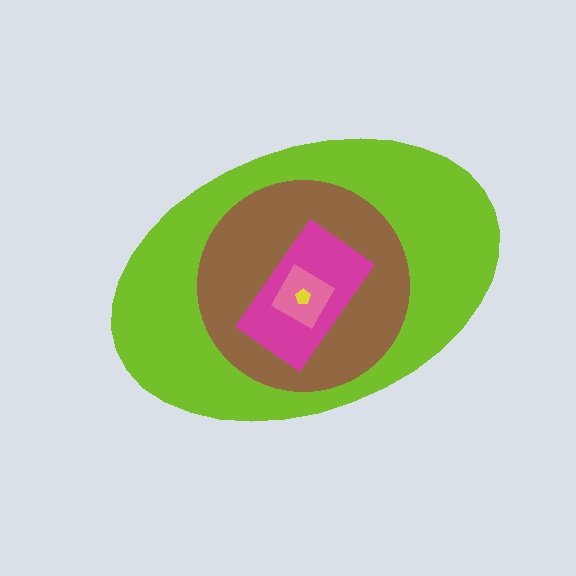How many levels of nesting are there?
5.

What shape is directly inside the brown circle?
The magenta rectangle.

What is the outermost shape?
The lime ellipse.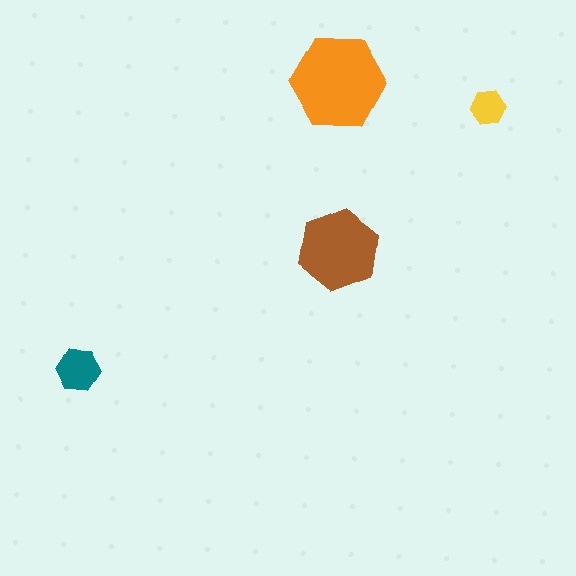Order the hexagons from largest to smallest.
the orange one, the brown one, the teal one, the yellow one.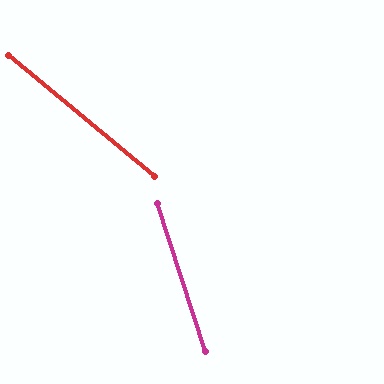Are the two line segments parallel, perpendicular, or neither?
Neither parallel nor perpendicular — they differ by about 32°.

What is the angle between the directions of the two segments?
Approximately 32 degrees.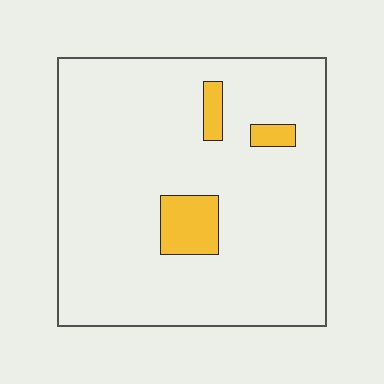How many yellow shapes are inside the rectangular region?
3.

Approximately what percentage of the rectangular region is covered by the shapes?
Approximately 10%.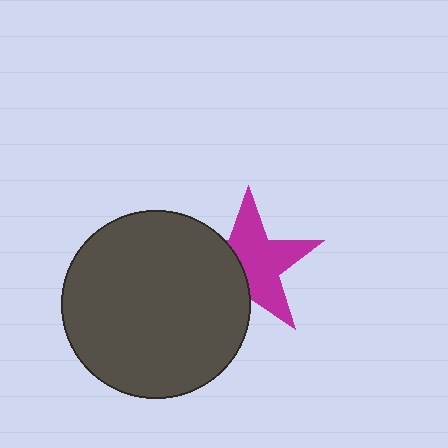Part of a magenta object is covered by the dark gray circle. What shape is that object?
It is a star.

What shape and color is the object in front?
The object in front is a dark gray circle.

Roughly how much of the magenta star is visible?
About half of it is visible (roughly 62%).